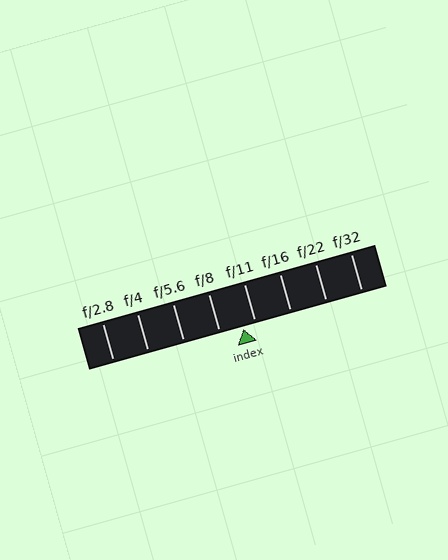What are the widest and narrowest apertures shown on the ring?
The widest aperture shown is f/2.8 and the narrowest is f/32.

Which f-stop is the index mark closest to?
The index mark is closest to f/11.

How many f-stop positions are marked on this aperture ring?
There are 8 f-stop positions marked.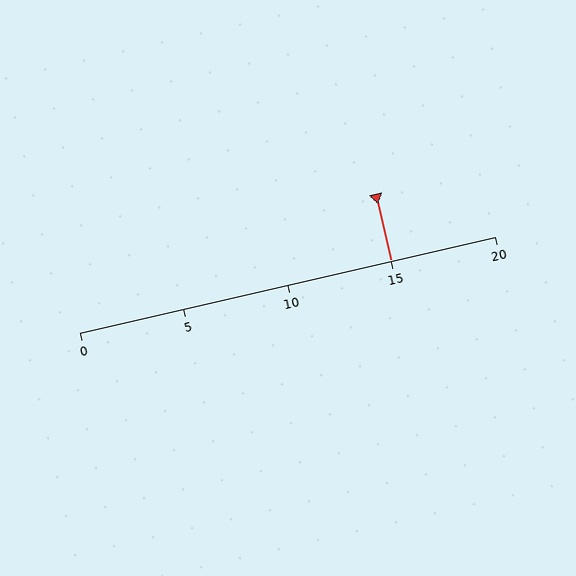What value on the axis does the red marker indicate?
The marker indicates approximately 15.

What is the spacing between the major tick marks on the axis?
The major ticks are spaced 5 apart.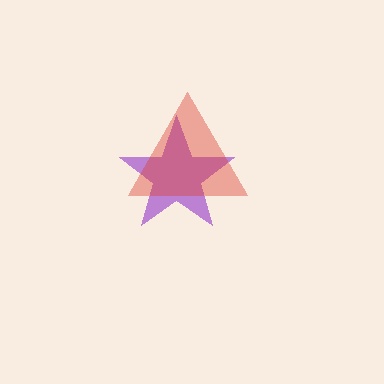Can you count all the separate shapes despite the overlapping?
Yes, there are 2 separate shapes.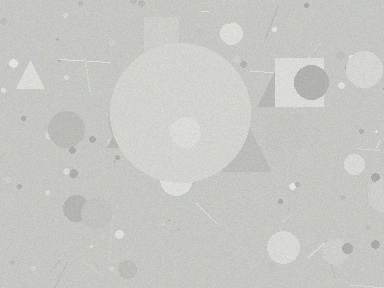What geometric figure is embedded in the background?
A circle is embedded in the background.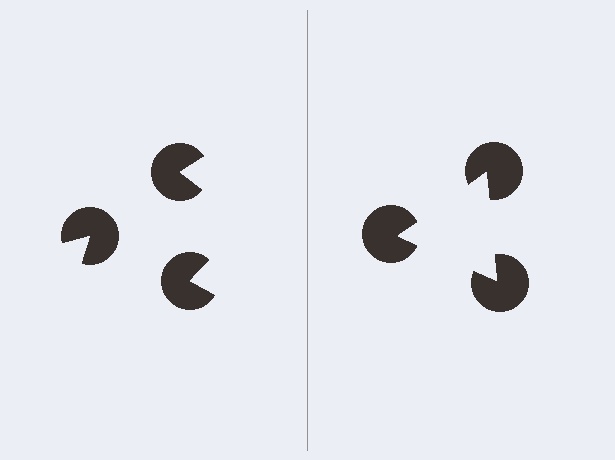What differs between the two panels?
The pac-man discs are positioned identically on both sides; only the wedge orientations differ. On the right they align to a triangle; on the left they are misaligned.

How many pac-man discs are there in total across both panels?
6 — 3 on each side.